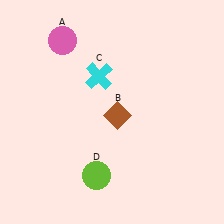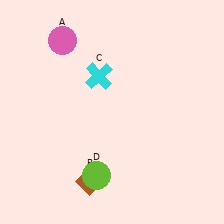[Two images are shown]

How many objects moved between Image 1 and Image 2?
1 object moved between the two images.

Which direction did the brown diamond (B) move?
The brown diamond (B) moved down.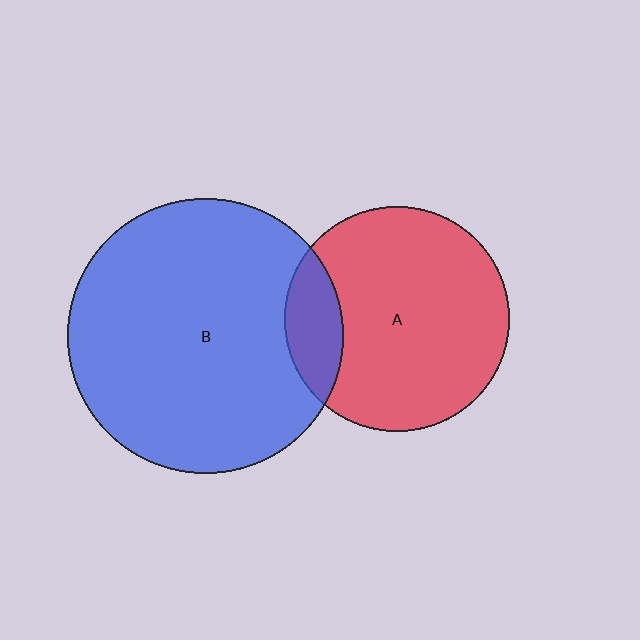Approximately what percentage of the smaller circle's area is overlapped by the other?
Approximately 15%.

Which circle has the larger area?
Circle B (blue).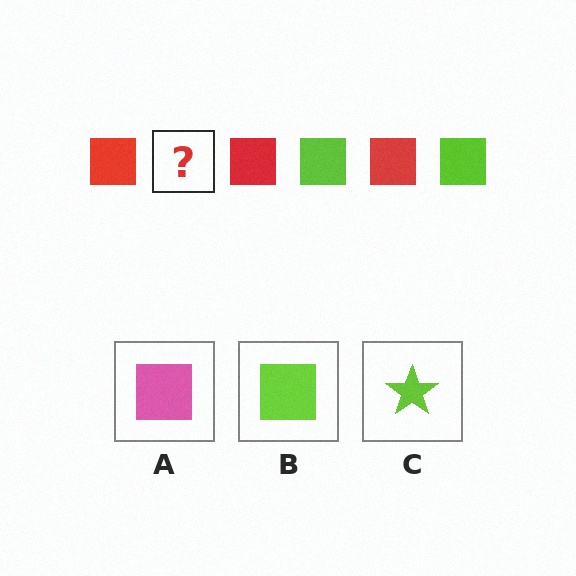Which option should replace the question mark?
Option B.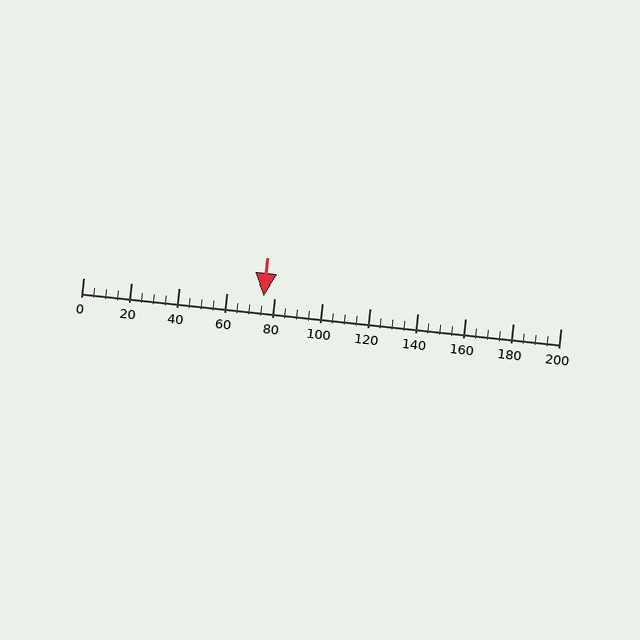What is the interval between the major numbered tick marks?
The major tick marks are spaced 20 units apart.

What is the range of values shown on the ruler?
The ruler shows values from 0 to 200.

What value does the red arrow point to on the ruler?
The red arrow points to approximately 76.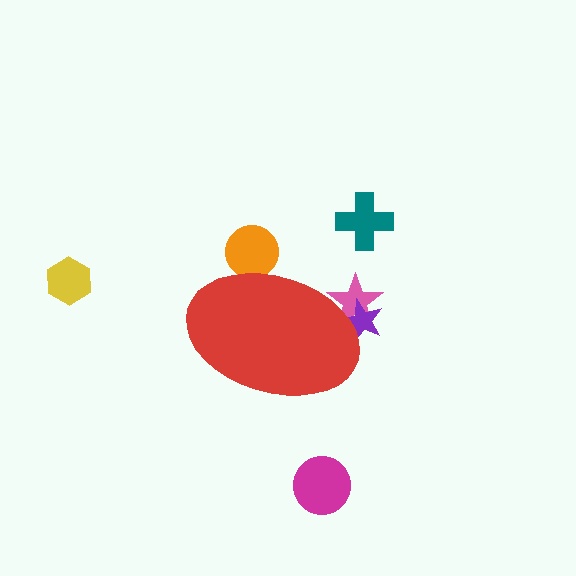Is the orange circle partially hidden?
Yes, the orange circle is partially hidden behind the red ellipse.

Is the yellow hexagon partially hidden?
No, the yellow hexagon is fully visible.